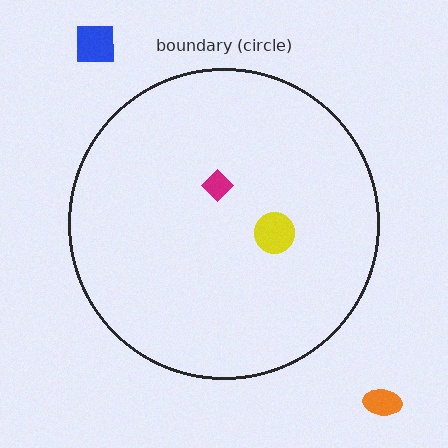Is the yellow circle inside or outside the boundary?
Inside.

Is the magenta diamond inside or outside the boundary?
Inside.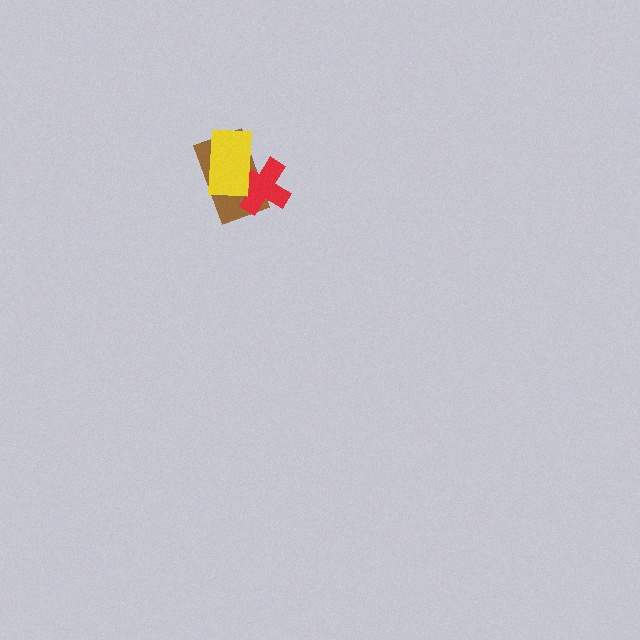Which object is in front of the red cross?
The yellow rectangle is in front of the red cross.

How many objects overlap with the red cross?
2 objects overlap with the red cross.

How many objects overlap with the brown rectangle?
2 objects overlap with the brown rectangle.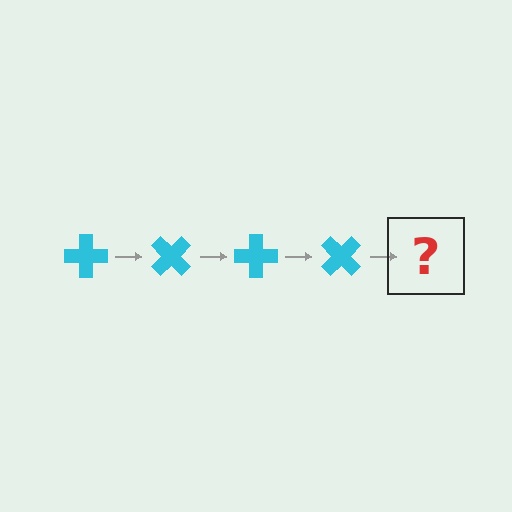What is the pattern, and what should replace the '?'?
The pattern is that the cross rotates 45 degrees each step. The '?' should be a cyan cross rotated 180 degrees.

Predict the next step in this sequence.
The next step is a cyan cross rotated 180 degrees.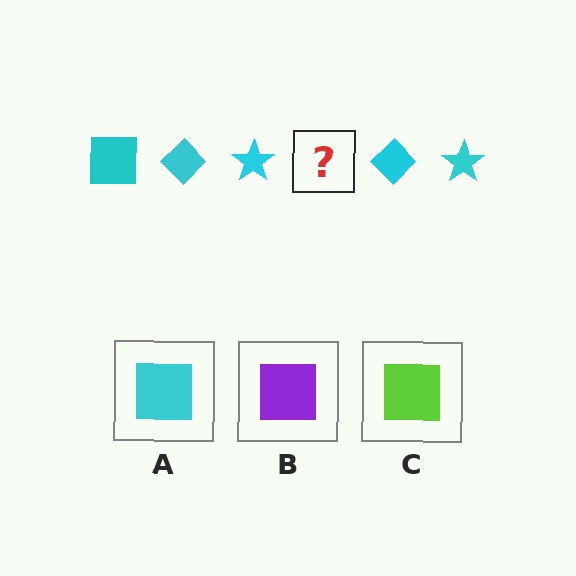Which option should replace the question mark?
Option A.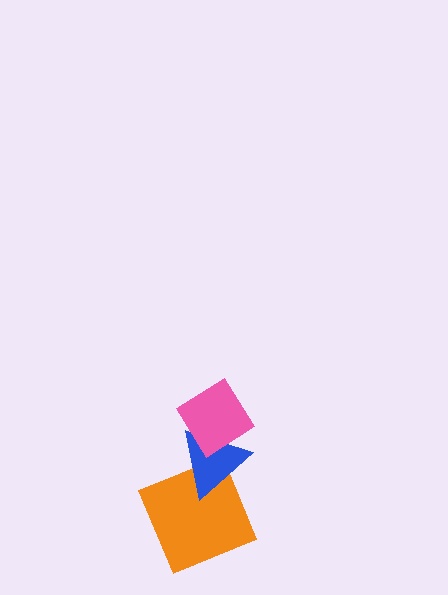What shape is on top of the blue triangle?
The pink diamond is on top of the blue triangle.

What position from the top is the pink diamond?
The pink diamond is 1st from the top.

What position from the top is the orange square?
The orange square is 3rd from the top.